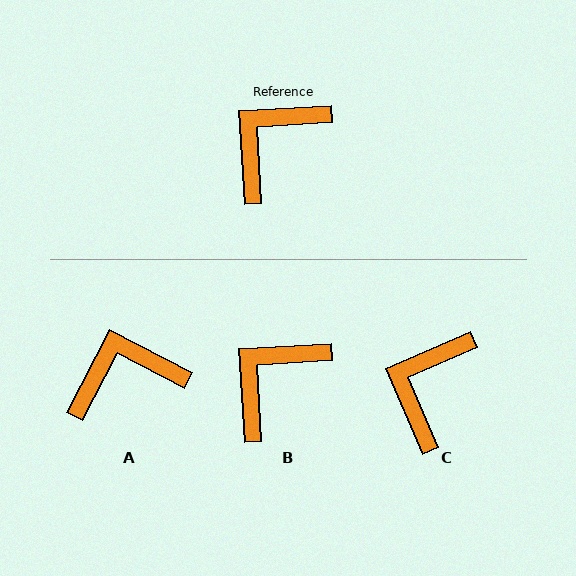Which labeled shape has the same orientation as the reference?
B.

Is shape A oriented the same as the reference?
No, it is off by about 31 degrees.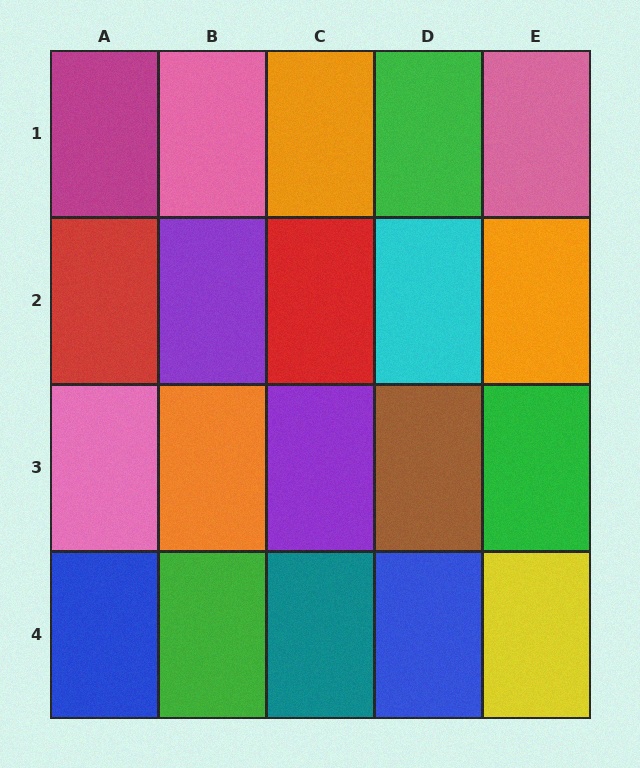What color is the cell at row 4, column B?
Green.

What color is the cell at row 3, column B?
Orange.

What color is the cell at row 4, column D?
Blue.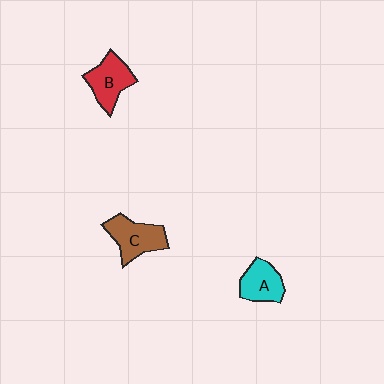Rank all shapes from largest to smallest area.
From largest to smallest: C (brown), B (red), A (cyan).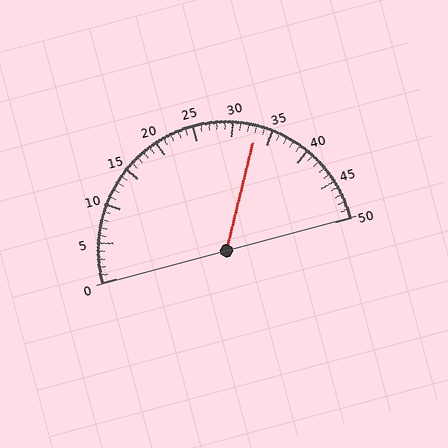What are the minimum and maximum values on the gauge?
The gauge ranges from 0 to 50.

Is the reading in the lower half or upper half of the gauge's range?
The reading is in the upper half of the range (0 to 50).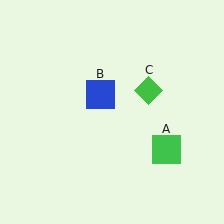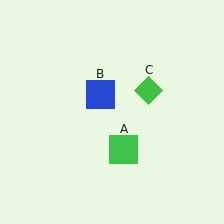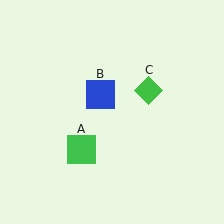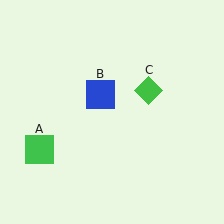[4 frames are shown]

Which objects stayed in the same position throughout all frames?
Blue square (object B) and green diamond (object C) remained stationary.